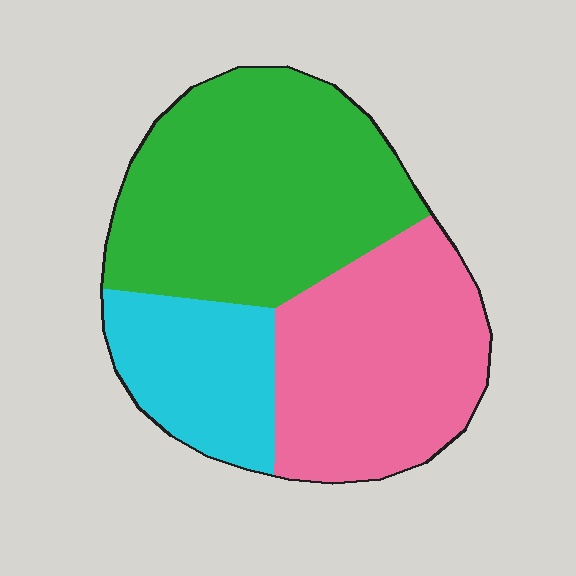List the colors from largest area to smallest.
From largest to smallest: green, pink, cyan.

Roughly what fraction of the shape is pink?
Pink takes up about three eighths (3/8) of the shape.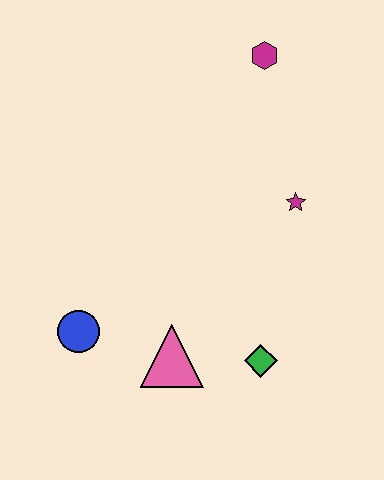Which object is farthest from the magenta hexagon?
The blue circle is farthest from the magenta hexagon.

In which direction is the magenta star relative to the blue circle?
The magenta star is to the right of the blue circle.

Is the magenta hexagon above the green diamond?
Yes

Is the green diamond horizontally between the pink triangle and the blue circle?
No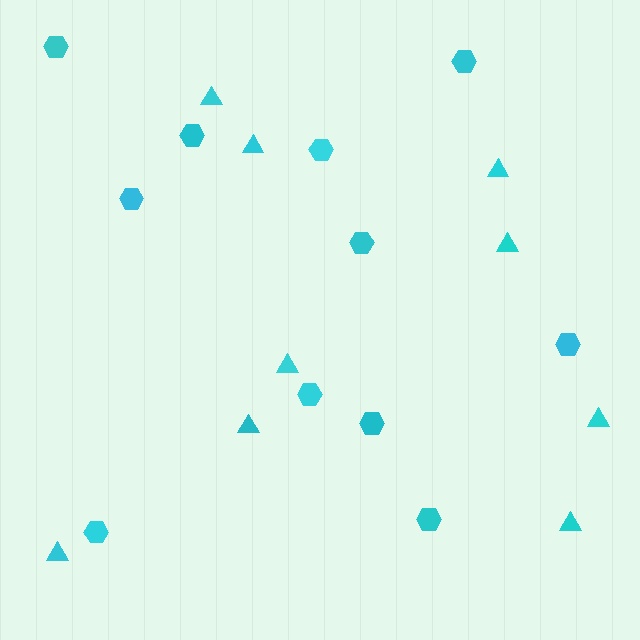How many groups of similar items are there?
There are 2 groups: one group of triangles (9) and one group of hexagons (11).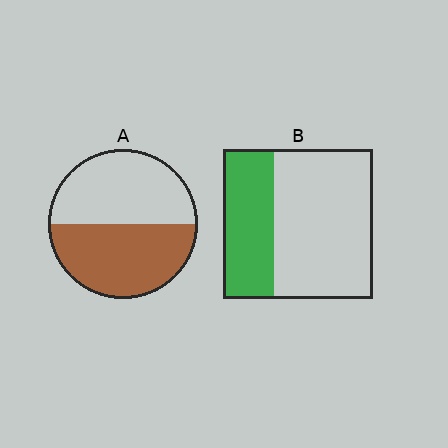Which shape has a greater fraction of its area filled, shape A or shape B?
Shape A.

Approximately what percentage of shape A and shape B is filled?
A is approximately 50% and B is approximately 35%.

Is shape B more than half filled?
No.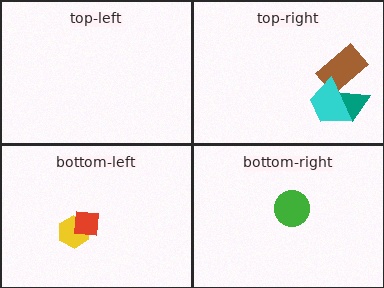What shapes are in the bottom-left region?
The yellow hexagon, the red square.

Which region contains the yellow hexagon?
The bottom-left region.